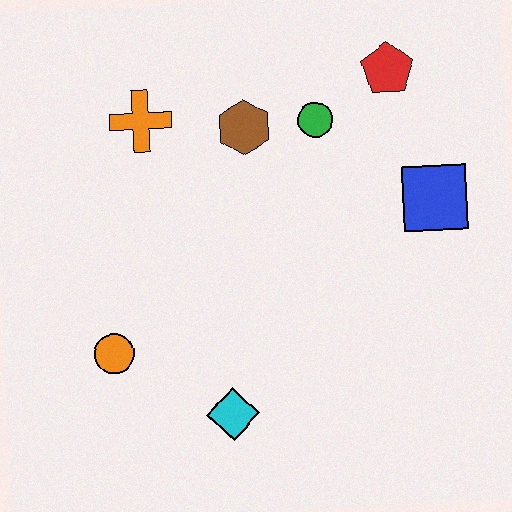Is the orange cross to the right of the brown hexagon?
No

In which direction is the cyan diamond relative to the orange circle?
The cyan diamond is to the right of the orange circle.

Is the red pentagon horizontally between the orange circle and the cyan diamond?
No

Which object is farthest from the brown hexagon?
The cyan diamond is farthest from the brown hexagon.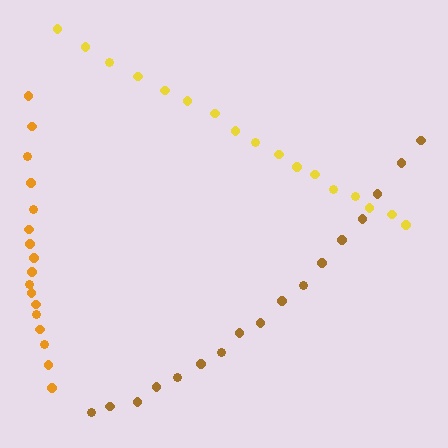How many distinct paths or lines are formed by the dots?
There are 3 distinct paths.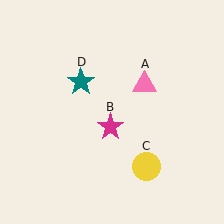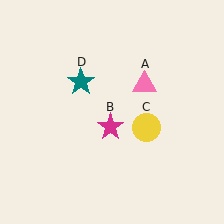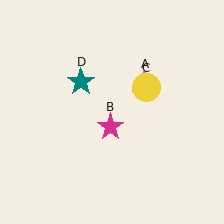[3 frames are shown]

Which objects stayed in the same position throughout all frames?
Pink triangle (object A) and magenta star (object B) and teal star (object D) remained stationary.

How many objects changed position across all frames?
1 object changed position: yellow circle (object C).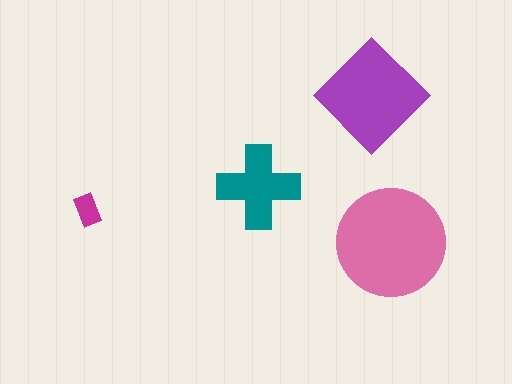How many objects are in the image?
There are 4 objects in the image.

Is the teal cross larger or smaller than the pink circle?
Smaller.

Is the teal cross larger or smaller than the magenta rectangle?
Larger.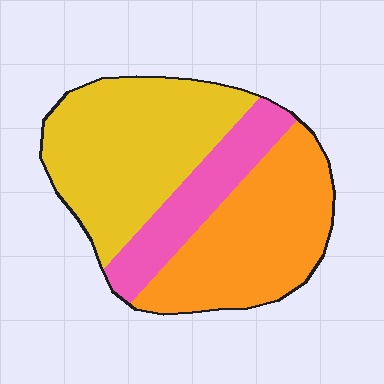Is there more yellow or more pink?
Yellow.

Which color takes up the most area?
Yellow, at roughly 45%.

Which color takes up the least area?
Pink, at roughly 20%.